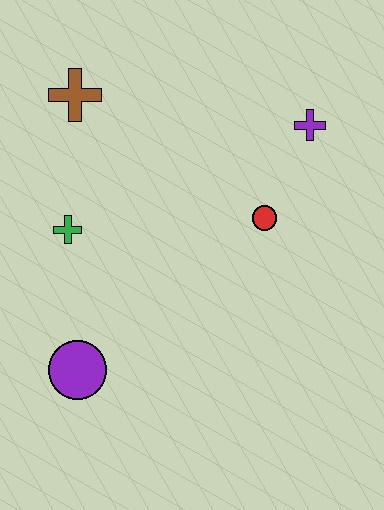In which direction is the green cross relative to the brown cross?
The green cross is below the brown cross.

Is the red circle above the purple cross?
No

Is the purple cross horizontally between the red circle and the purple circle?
No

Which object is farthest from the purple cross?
The purple circle is farthest from the purple cross.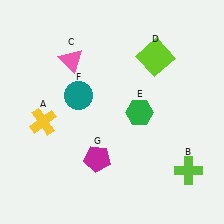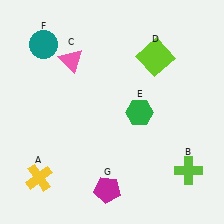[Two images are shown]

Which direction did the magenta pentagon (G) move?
The magenta pentagon (G) moved down.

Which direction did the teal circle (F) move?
The teal circle (F) moved up.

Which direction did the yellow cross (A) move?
The yellow cross (A) moved down.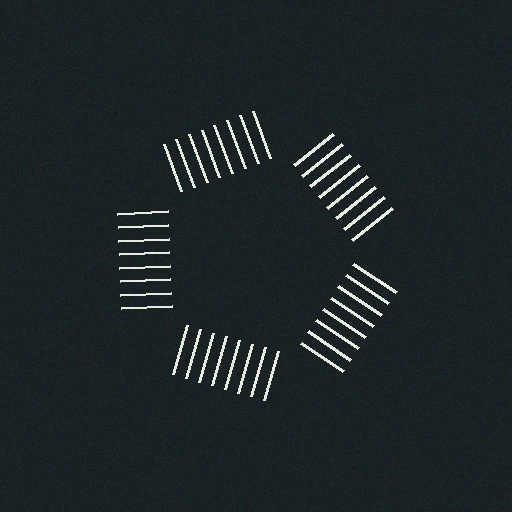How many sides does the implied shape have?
5 sides — the line-ends trace a pentagon.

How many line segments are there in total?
40 — 8 along each of the 5 edges.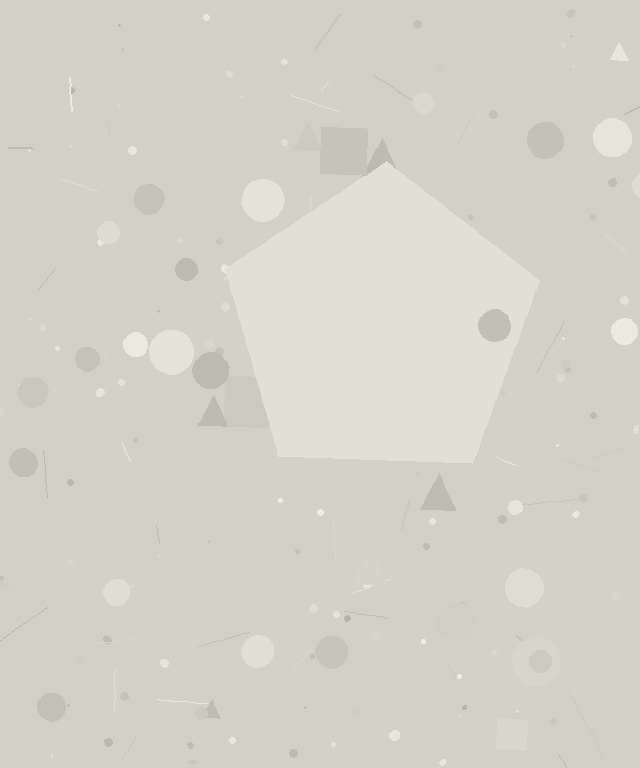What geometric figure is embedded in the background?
A pentagon is embedded in the background.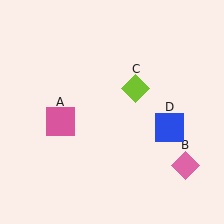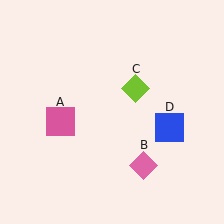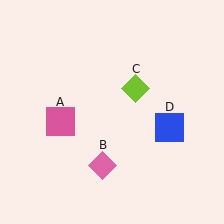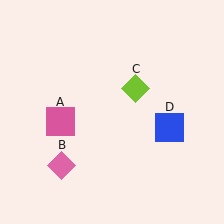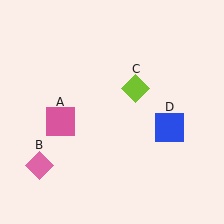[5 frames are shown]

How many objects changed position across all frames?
1 object changed position: pink diamond (object B).